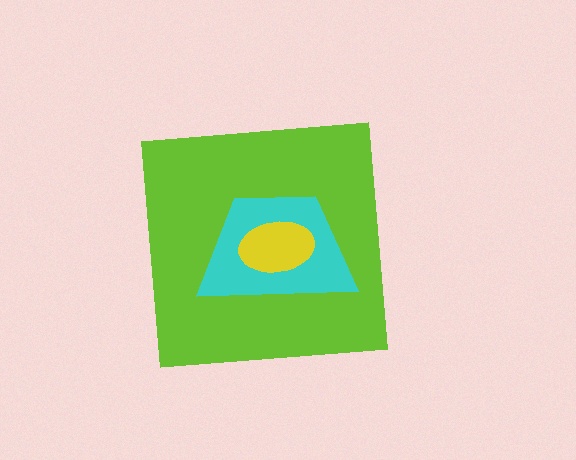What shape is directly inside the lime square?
The cyan trapezoid.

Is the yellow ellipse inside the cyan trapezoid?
Yes.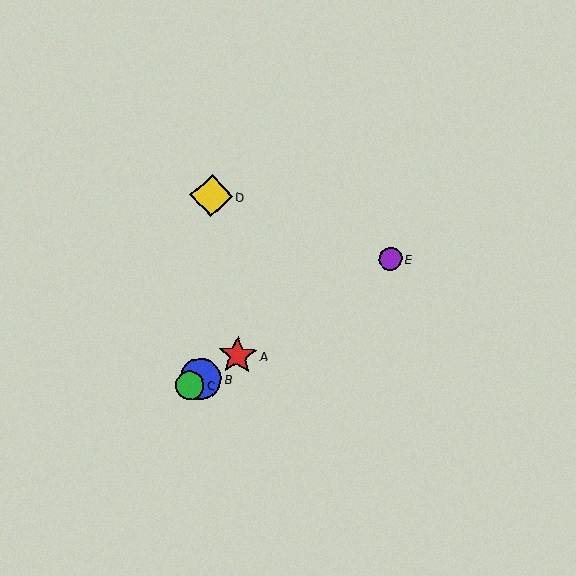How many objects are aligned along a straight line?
4 objects (A, B, C, E) are aligned along a straight line.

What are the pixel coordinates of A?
Object A is at (237, 355).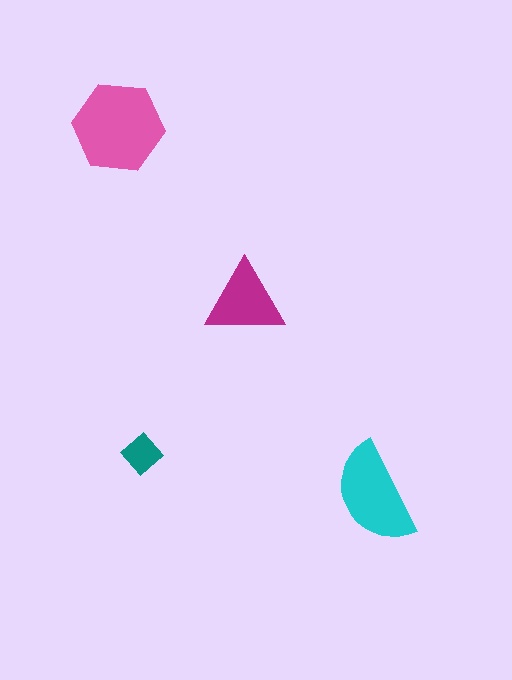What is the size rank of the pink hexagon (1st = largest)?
1st.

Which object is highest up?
The pink hexagon is topmost.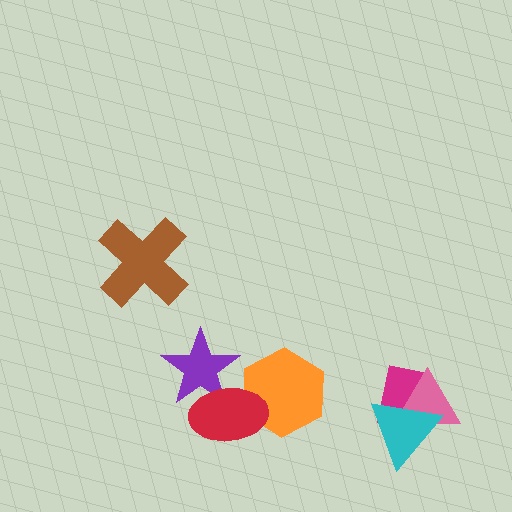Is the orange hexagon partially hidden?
Yes, it is partially covered by another shape.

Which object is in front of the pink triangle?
The cyan triangle is in front of the pink triangle.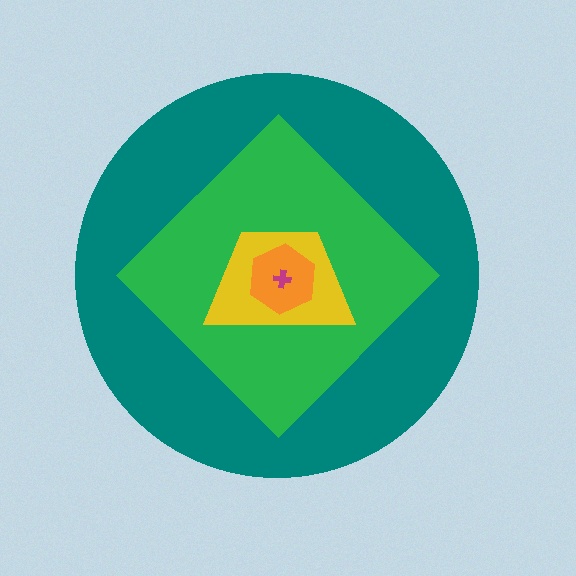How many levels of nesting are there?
5.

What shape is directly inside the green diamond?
The yellow trapezoid.